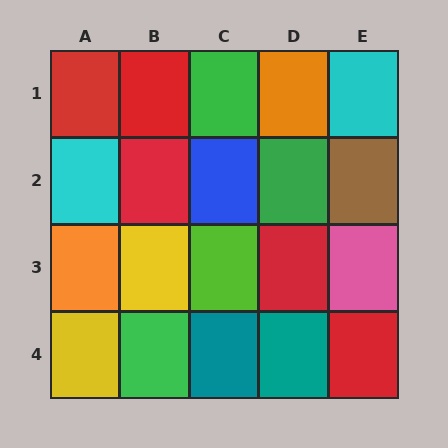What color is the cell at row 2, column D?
Green.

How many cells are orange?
2 cells are orange.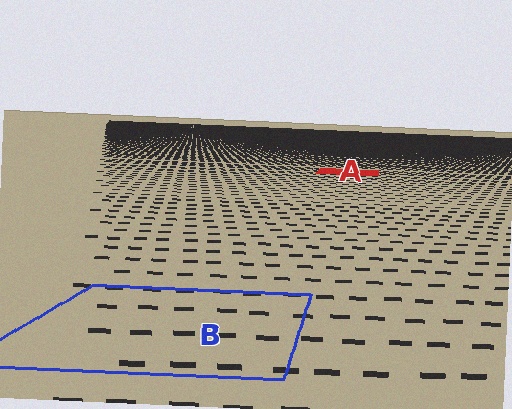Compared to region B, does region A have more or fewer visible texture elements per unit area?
Region A has more texture elements per unit area — they are packed more densely because it is farther away.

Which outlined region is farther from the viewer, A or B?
Region A is farther from the viewer — the texture elements inside it appear smaller and more densely packed.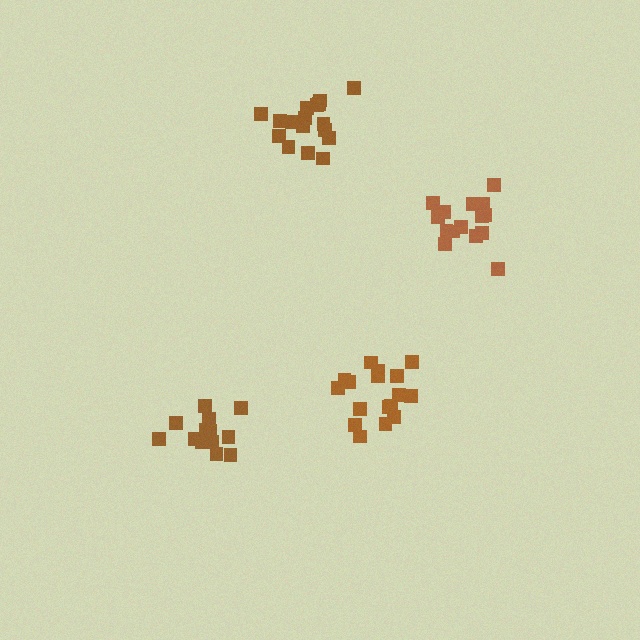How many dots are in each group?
Group 1: 15 dots, Group 2: 17 dots, Group 3: 13 dots, Group 4: 17 dots (62 total).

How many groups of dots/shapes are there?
There are 4 groups.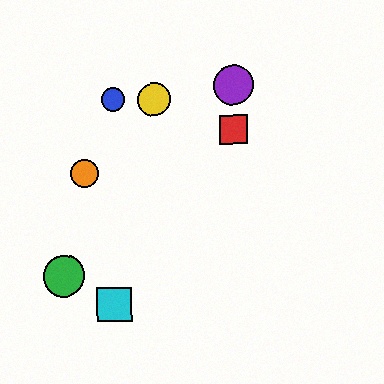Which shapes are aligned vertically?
The red square, the purple circle are aligned vertically.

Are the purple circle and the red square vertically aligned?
Yes, both are at x≈233.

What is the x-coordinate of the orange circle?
The orange circle is at x≈84.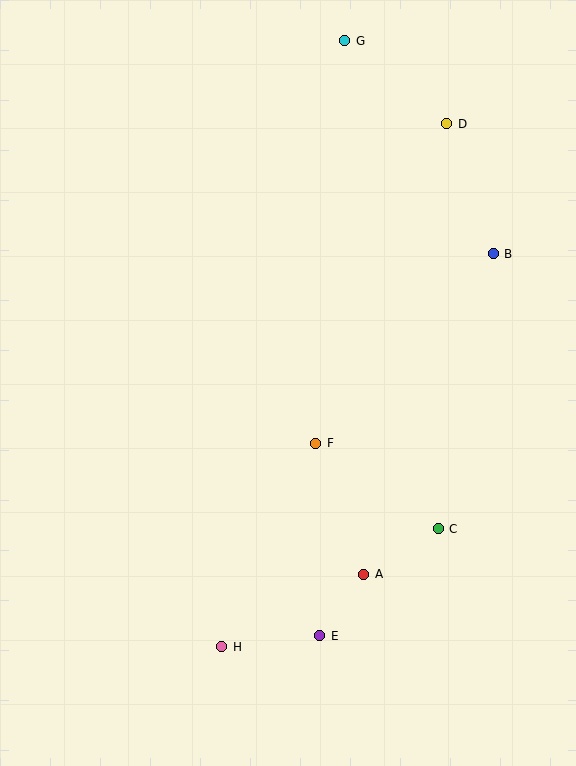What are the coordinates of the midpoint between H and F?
The midpoint between H and F is at (269, 545).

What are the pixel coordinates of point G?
Point G is at (345, 41).